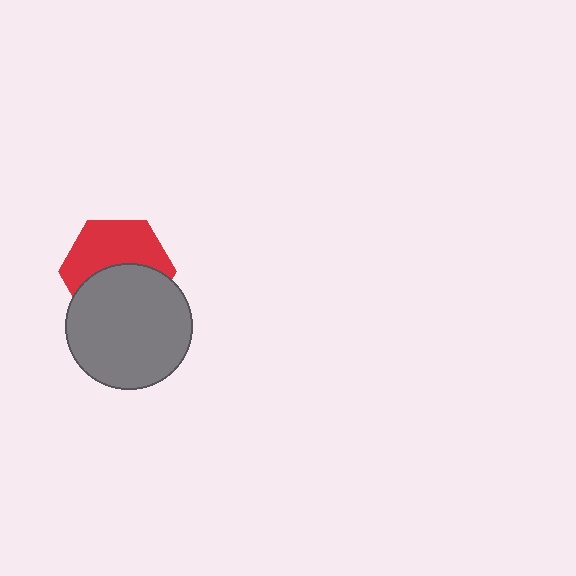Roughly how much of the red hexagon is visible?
About half of it is visible (roughly 51%).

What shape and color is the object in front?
The object in front is a gray circle.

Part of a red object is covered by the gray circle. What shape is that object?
It is a hexagon.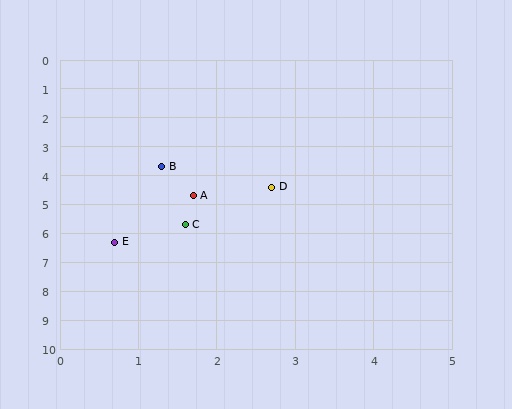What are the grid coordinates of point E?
Point E is at approximately (0.7, 6.3).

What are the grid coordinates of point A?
Point A is at approximately (1.7, 4.7).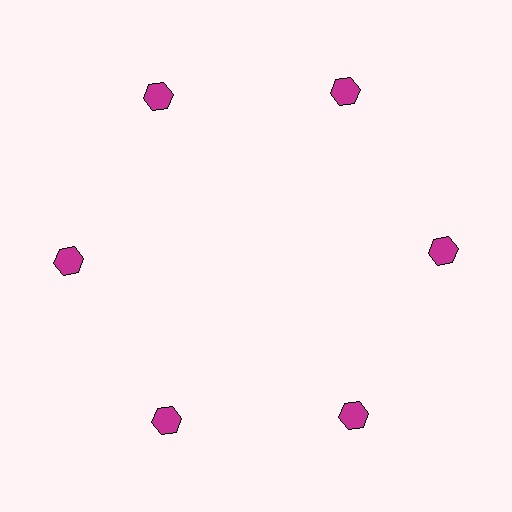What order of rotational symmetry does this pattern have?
This pattern has 6-fold rotational symmetry.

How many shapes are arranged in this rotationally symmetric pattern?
There are 6 shapes, arranged in 6 groups of 1.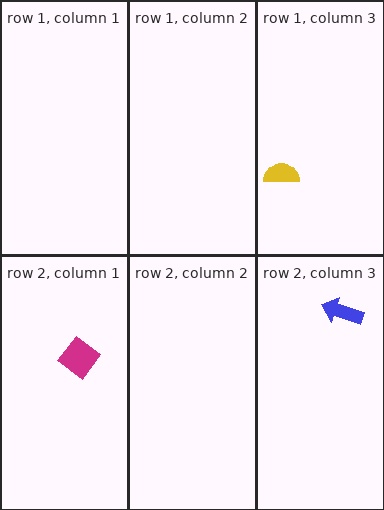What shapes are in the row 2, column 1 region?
The magenta diamond.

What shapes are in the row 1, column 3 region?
The yellow semicircle.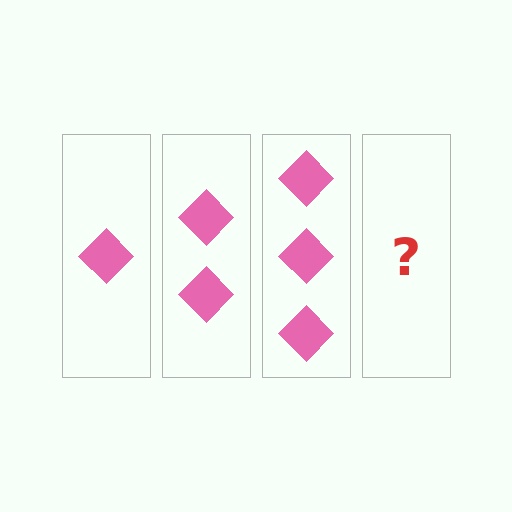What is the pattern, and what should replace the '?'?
The pattern is that each step adds one more diamond. The '?' should be 4 diamonds.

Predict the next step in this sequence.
The next step is 4 diamonds.